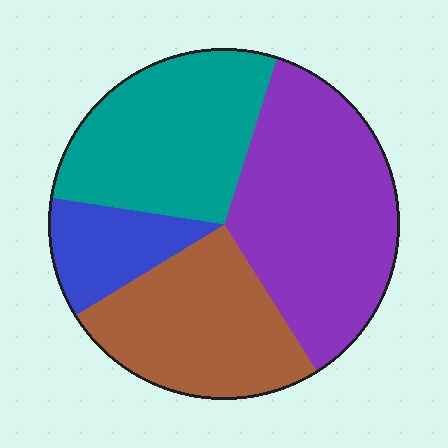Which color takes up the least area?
Blue, at roughly 10%.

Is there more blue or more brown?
Brown.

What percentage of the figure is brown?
Brown takes up about one quarter (1/4) of the figure.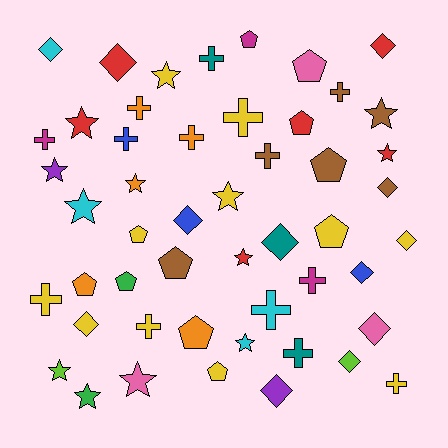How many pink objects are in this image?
There are 3 pink objects.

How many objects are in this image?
There are 50 objects.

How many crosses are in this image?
There are 14 crosses.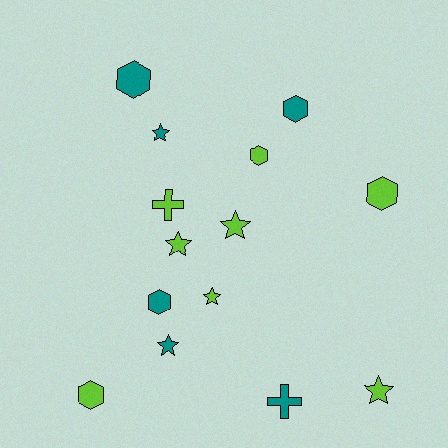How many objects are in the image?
There are 14 objects.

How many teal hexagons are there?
There are 3 teal hexagons.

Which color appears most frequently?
Lime, with 8 objects.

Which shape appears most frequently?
Hexagon, with 6 objects.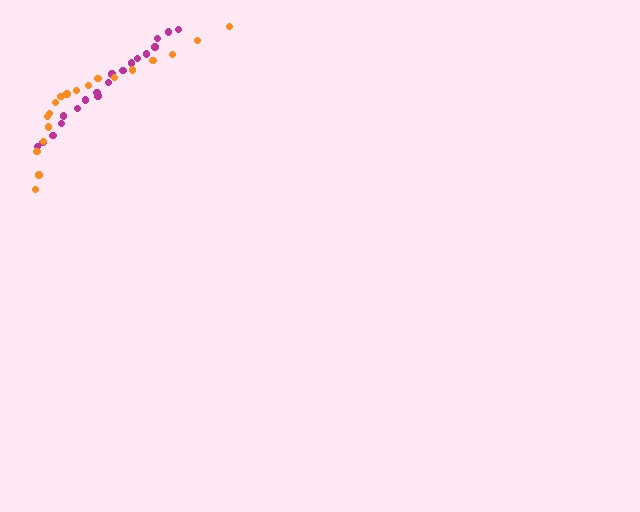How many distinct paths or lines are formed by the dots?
There are 2 distinct paths.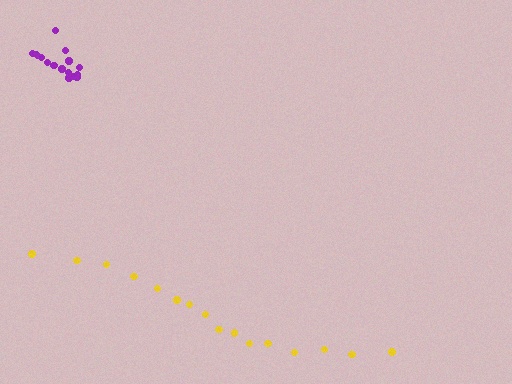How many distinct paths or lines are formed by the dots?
There are 2 distinct paths.